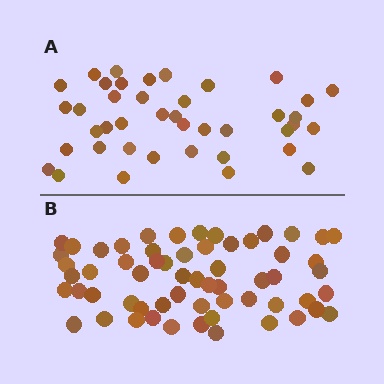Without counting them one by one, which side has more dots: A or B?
Region B (the bottom region) has more dots.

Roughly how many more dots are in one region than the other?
Region B has approximately 20 more dots than region A.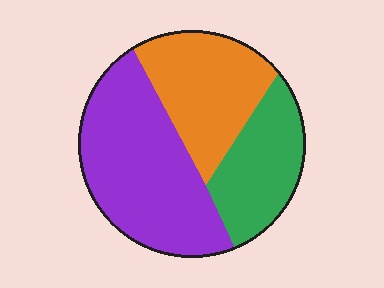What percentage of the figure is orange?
Orange takes up between a sixth and a third of the figure.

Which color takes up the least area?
Green, at roughly 25%.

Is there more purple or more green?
Purple.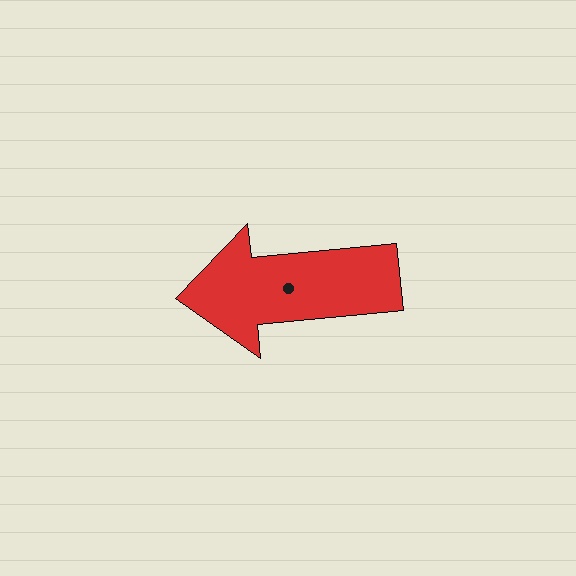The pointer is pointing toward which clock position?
Roughly 9 o'clock.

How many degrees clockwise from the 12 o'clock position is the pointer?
Approximately 264 degrees.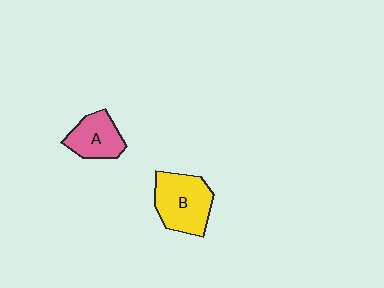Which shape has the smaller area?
Shape A (pink).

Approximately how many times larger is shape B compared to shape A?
Approximately 1.4 times.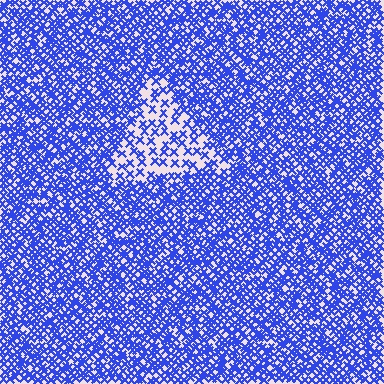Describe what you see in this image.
The image contains small blue elements arranged at two different densities. A triangle-shaped region is visible where the elements are less densely packed than the surrounding area.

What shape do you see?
I see a triangle.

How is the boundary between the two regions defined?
The boundary is defined by a change in element density (approximately 2.5x ratio). All elements are the same color, size, and shape.